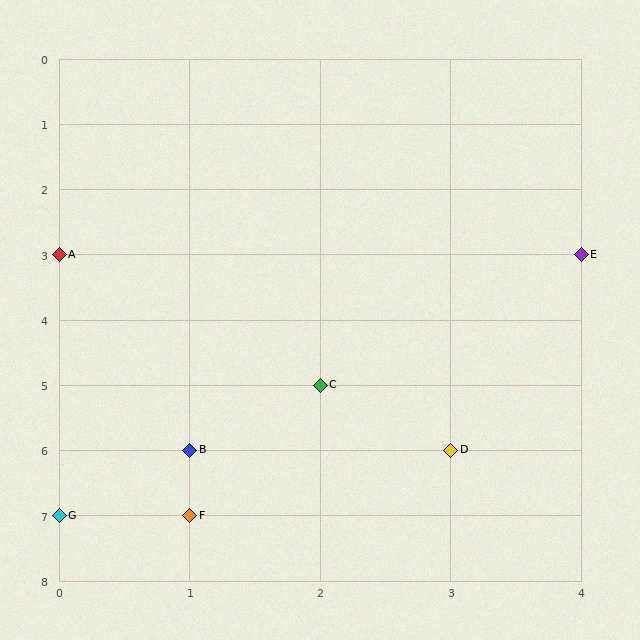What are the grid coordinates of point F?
Point F is at grid coordinates (1, 7).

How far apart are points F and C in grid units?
Points F and C are 1 column and 2 rows apart (about 2.2 grid units diagonally).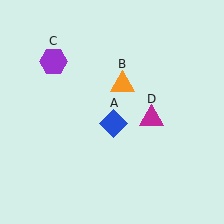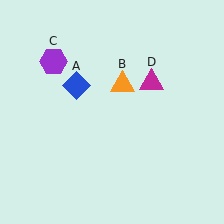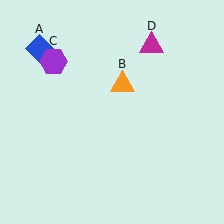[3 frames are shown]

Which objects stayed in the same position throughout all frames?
Orange triangle (object B) and purple hexagon (object C) remained stationary.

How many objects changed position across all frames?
2 objects changed position: blue diamond (object A), magenta triangle (object D).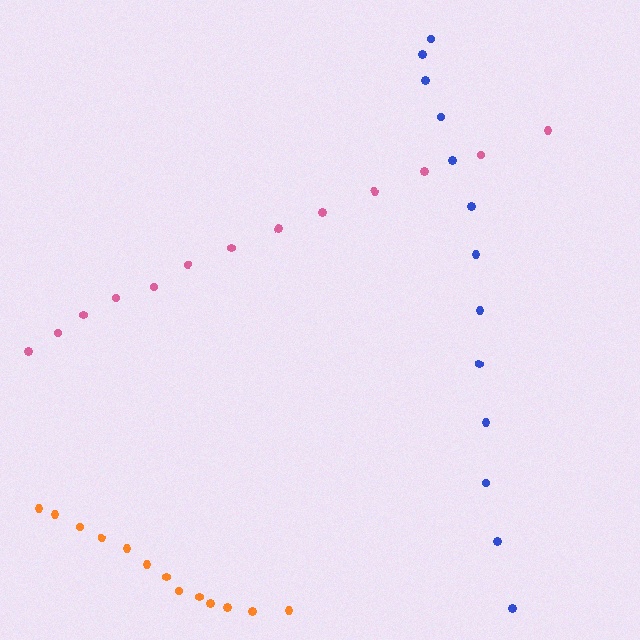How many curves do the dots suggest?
There are 3 distinct paths.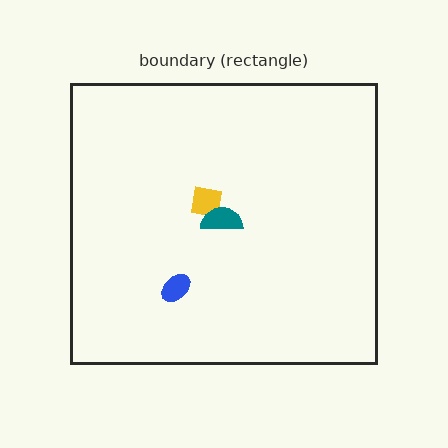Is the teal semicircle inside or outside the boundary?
Inside.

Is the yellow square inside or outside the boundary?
Inside.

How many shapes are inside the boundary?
3 inside, 0 outside.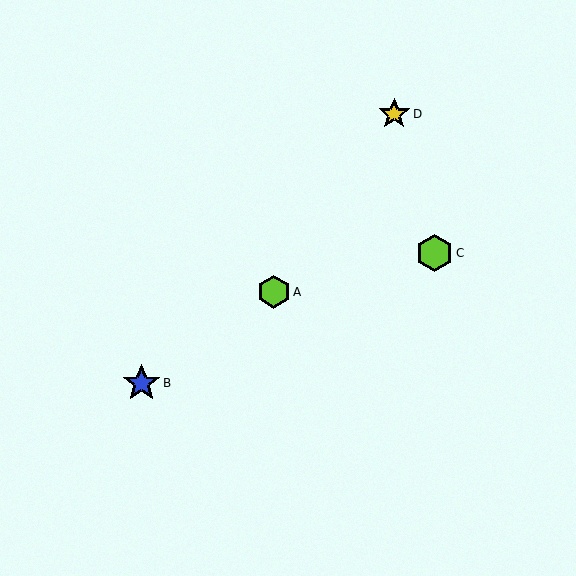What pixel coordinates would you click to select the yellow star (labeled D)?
Click at (394, 114) to select the yellow star D.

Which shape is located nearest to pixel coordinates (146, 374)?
The blue star (labeled B) at (142, 383) is nearest to that location.